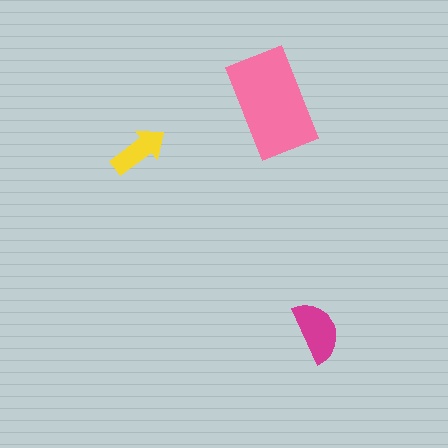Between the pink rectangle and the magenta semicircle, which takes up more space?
The pink rectangle.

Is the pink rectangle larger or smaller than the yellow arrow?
Larger.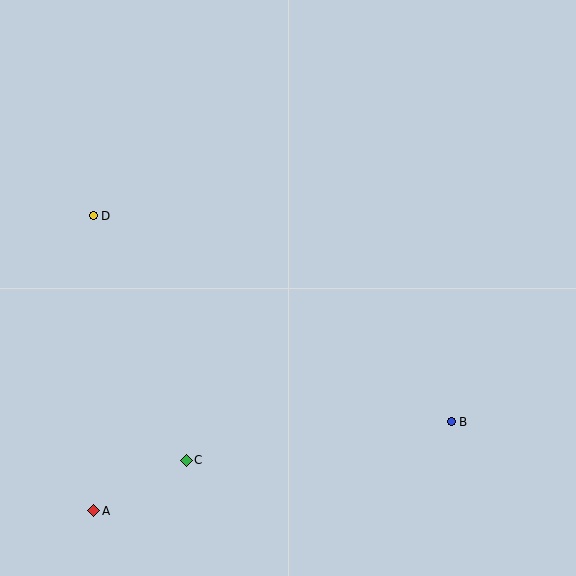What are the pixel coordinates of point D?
Point D is at (93, 216).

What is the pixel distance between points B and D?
The distance between B and D is 413 pixels.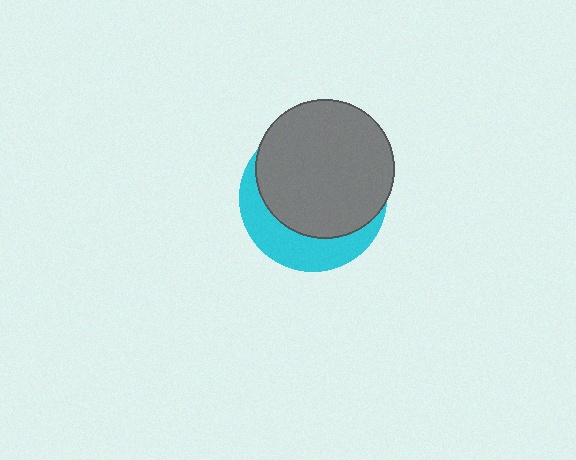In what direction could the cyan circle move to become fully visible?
The cyan circle could move down. That would shift it out from behind the gray circle entirely.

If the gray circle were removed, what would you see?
You would see the complete cyan circle.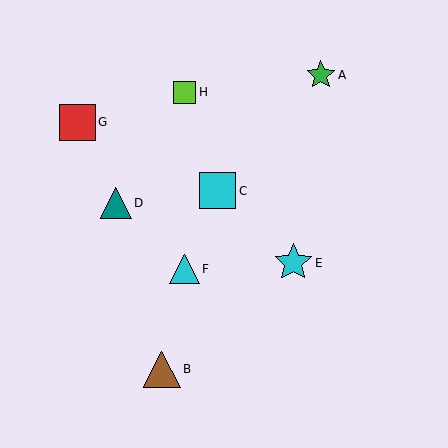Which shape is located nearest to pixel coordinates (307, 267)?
The cyan star (labeled E) at (293, 263) is nearest to that location.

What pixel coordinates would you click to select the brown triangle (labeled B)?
Click at (162, 369) to select the brown triangle B.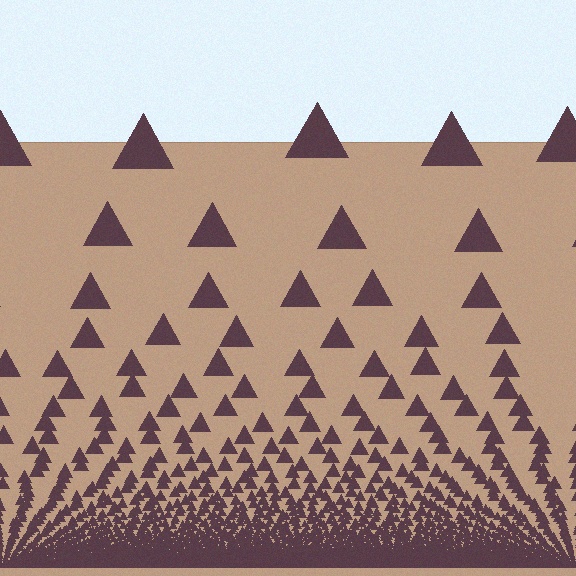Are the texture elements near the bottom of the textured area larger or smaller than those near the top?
Smaller. The gradient is inverted — elements near the bottom are smaller and denser.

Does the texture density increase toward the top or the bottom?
Density increases toward the bottom.